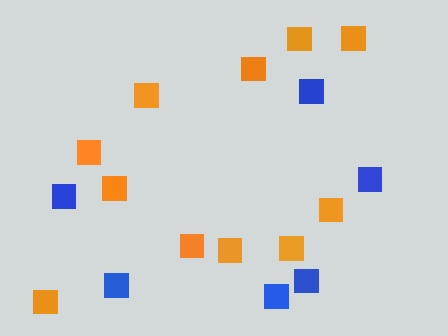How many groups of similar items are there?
There are 2 groups: one group of orange squares (11) and one group of blue squares (6).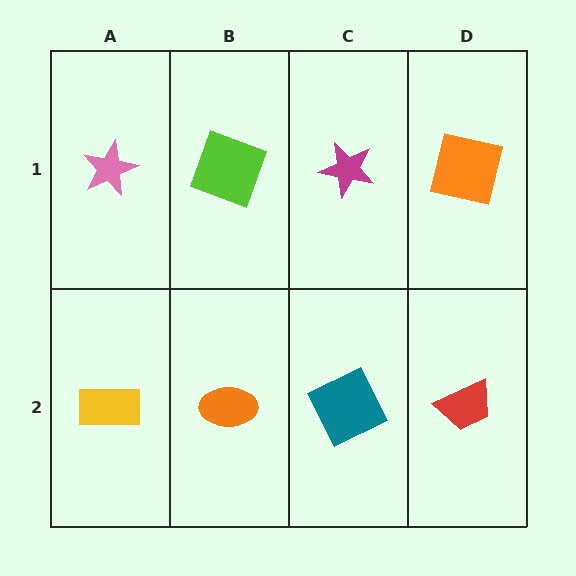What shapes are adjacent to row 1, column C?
A teal square (row 2, column C), a lime square (row 1, column B), an orange square (row 1, column D).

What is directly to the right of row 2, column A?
An orange ellipse.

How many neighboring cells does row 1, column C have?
3.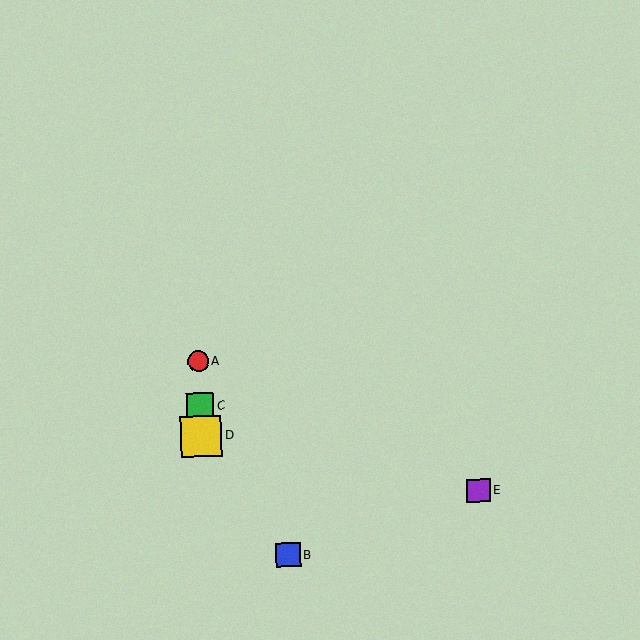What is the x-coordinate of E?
Object E is at x≈479.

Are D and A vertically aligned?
Yes, both are at x≈201.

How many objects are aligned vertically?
3 objects (A, C, D) are aligned vertically.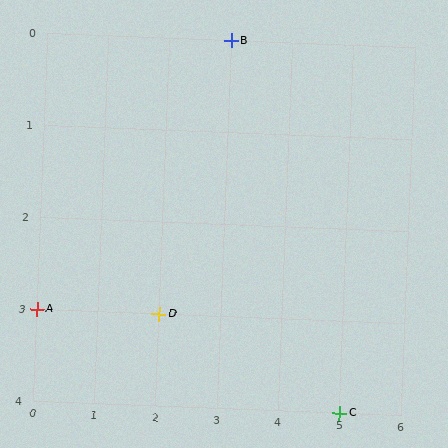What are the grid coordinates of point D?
Point D is at grid coordinates (2, 3).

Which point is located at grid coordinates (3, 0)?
Point B is at (3, 0).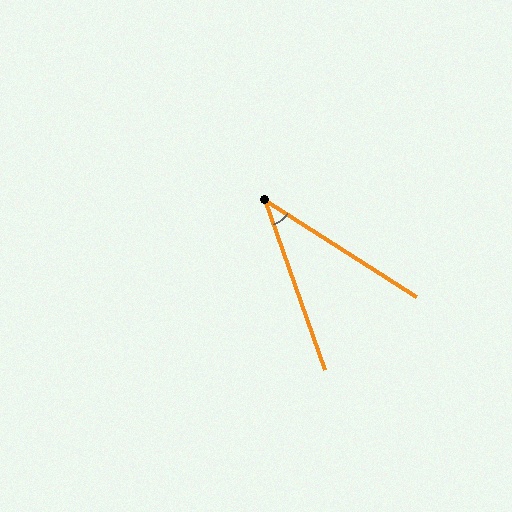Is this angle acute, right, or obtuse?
It is acute.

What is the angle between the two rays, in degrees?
Approximately 38 degrees.